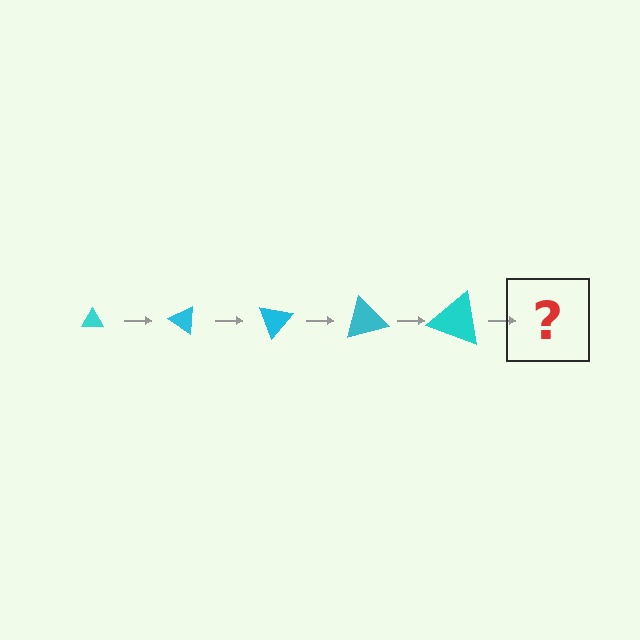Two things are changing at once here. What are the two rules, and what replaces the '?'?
The two rules are that the triangle grows larger each step and it rotates 35 degrees each step. The '?' should be a triangle, larger than the previous one and rotated 175 degrees from the start.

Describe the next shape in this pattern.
It should be a triangle, larger than the previous one and rotated 175 degrees from the start.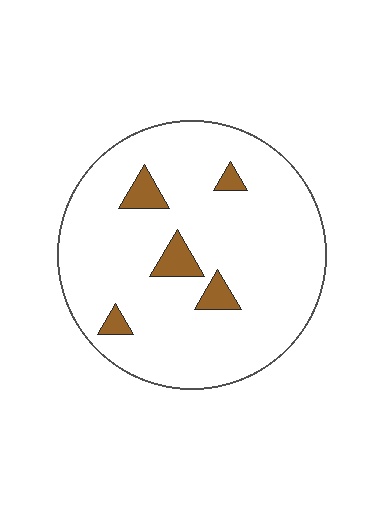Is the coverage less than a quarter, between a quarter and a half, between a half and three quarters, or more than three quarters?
Less than a quarter.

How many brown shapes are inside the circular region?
5.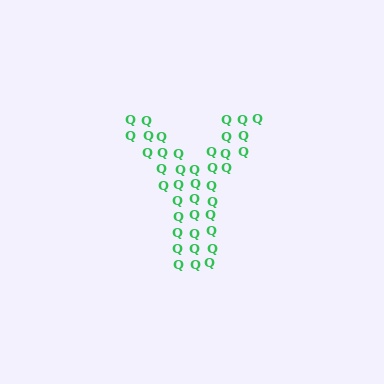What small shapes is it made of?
It is made of small letter Q's.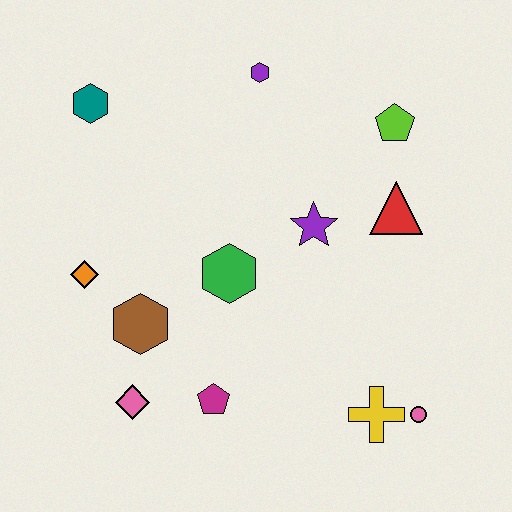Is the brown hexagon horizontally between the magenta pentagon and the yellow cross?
No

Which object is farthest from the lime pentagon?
The pink diamond is farthest from the lime pentagon.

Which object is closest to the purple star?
The red triangle is closest to the purple star.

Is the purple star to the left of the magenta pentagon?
No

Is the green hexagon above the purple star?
No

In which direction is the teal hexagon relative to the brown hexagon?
The teal hexagon is above the brown hexagon.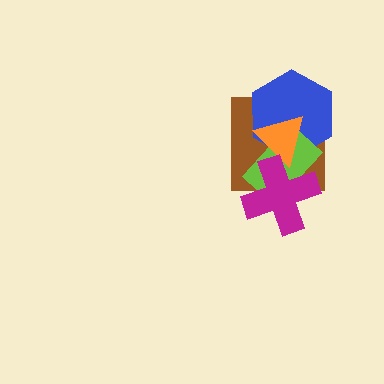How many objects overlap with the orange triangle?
4 objects overlap with the orange triangle.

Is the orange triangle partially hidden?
Yes, it is partially covered by another shape.